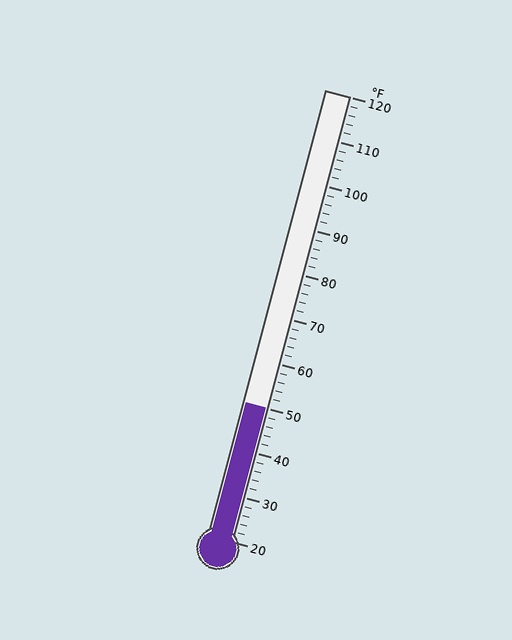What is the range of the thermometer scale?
The thermometer scale ranges from 20°F to 120°F.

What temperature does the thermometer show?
The thermometer shows approximately 50°F.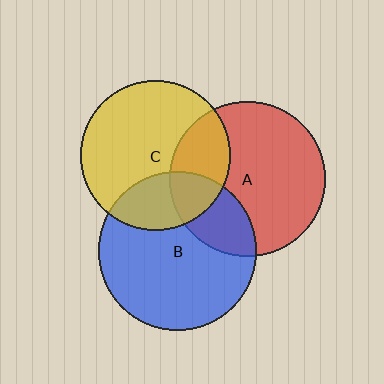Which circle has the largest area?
Circle B (blue).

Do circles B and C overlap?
Yes.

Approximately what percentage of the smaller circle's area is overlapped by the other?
Approximately 25%.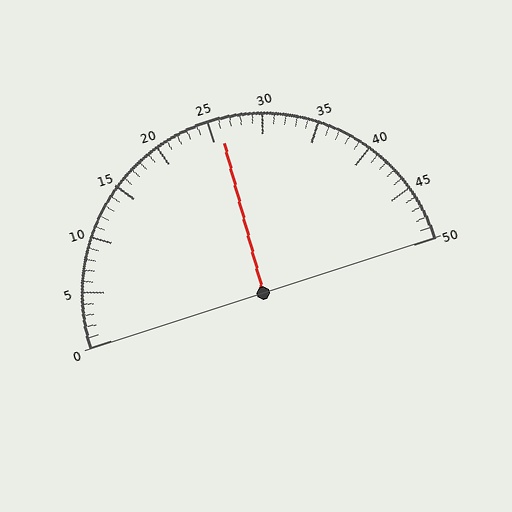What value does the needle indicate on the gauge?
The needle indicates approximately 26.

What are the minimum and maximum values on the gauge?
The gauge ranges from 0 to 50.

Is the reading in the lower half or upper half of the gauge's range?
The reading is in the upper half of the range (0 to 50).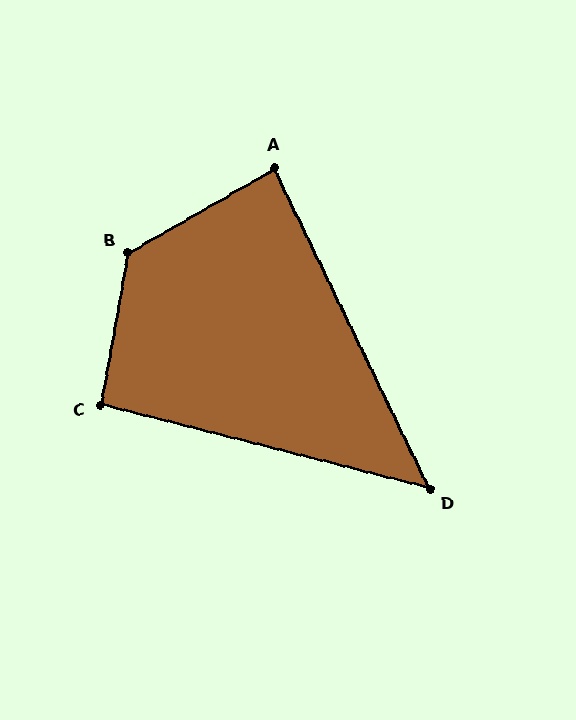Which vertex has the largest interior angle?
B, at approximately 130 degrees.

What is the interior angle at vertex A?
Approximately 86 degrees (approximately right).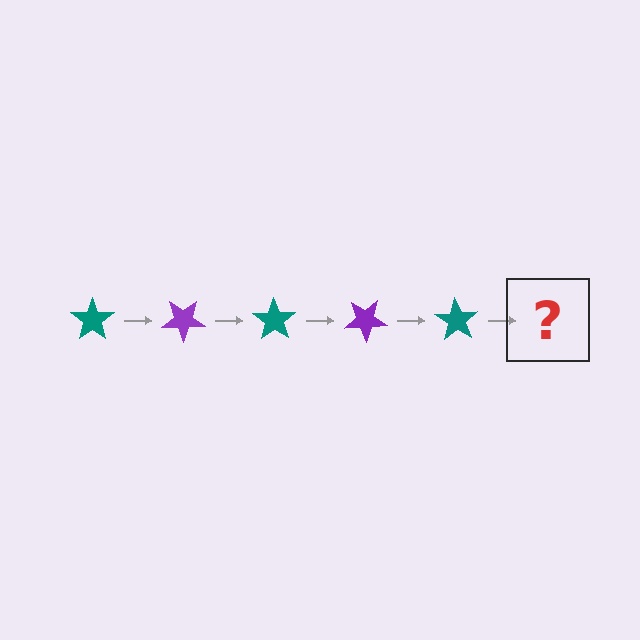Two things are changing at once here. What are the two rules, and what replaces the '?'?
The two rules are that it rotates 35 degrees each step and the color cycles through teal and purple. The '?' should be a purple star, rotated 175 degrees from the start.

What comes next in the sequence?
The next element should be a purple star, rotated 175 degrees from the start.